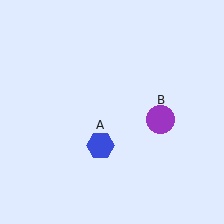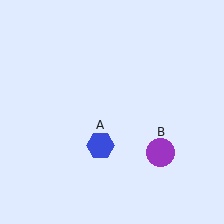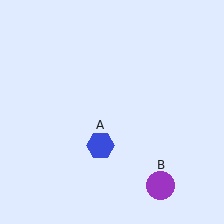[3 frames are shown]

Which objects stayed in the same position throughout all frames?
Blue hexagon (object A) remained stationary.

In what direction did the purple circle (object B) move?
The purple circle (object B) moved down.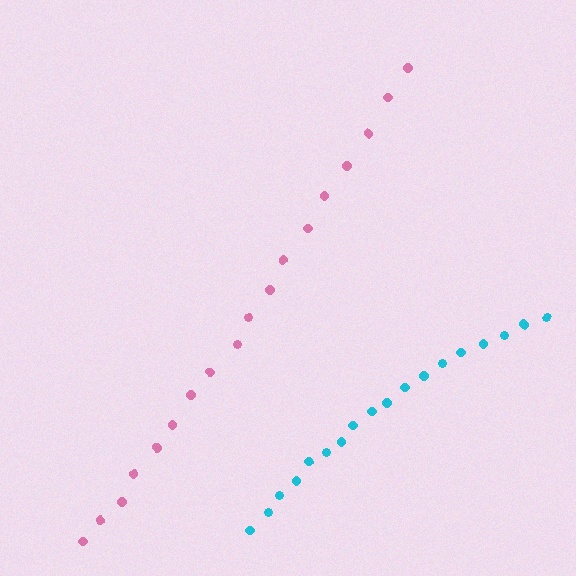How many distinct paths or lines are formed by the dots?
There are 2 distinct paths.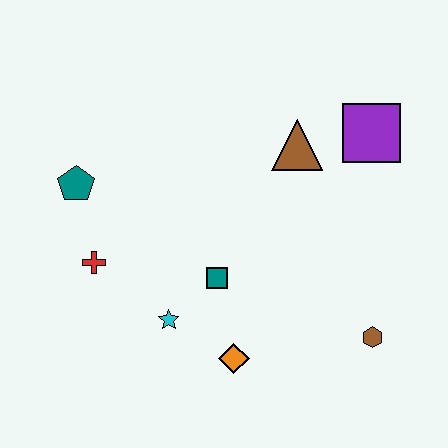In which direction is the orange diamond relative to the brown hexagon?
The orange diamond is to the left of the brown hexagon.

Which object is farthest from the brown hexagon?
The teal pentagon is farthest from the brown hexagon.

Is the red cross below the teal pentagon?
Yes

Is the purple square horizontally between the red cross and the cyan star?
No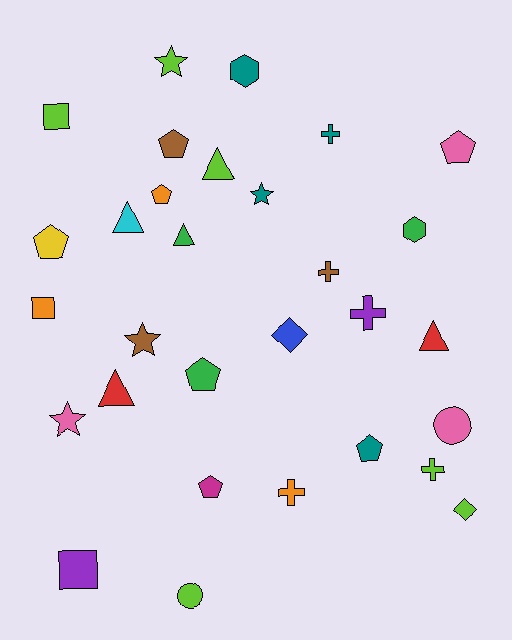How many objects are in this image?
There are 30 objects.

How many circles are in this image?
There are 2 circles.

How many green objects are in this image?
There are 3 green objects.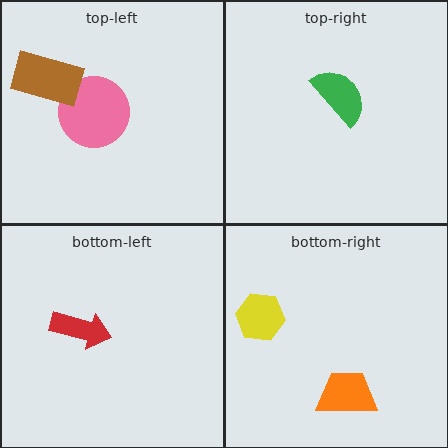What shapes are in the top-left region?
The pink circle, the brown rectangle.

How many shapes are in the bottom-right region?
2.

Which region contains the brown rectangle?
The top-left region.